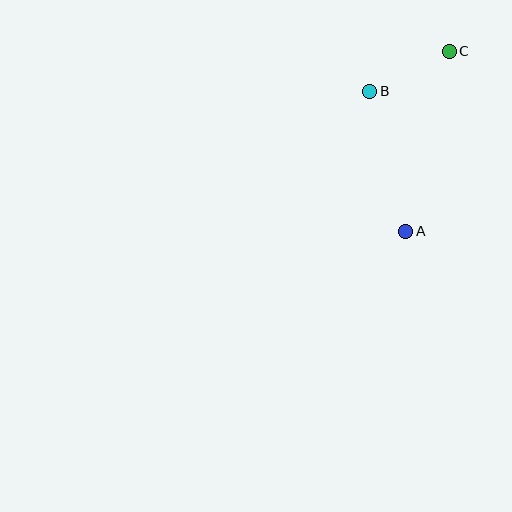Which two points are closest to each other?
Points B and C are closest to each other.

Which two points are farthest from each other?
Points A and C are farthest from each other.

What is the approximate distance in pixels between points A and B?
The distance between A and B is approximately 144 pixels.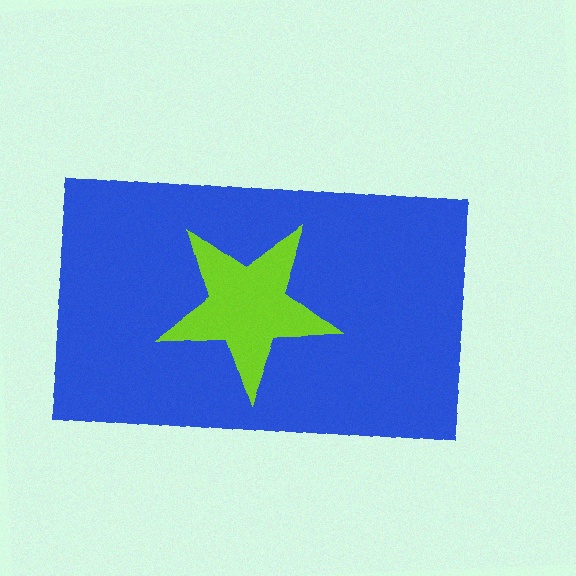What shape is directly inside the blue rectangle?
The lime star.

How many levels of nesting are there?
2.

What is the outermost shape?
The blue rectangle.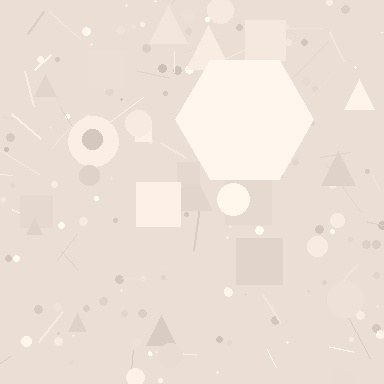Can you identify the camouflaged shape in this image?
The camouflaged shape is a hexagon.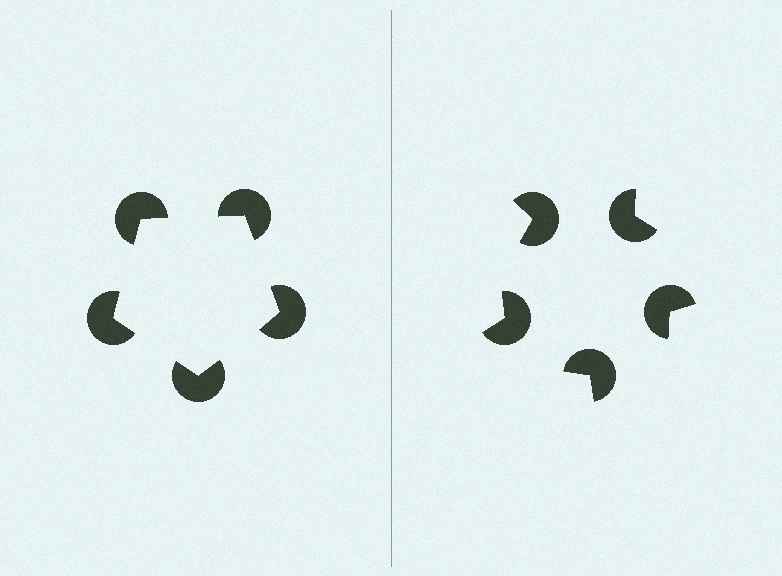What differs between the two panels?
The pac-man discs are positioned identically on both sides; only the wedge orientations differ. On the left they align to a pentagon; on the right they are misaligned.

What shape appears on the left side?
An illusory pentagon.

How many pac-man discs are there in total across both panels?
10 — 5 on each side.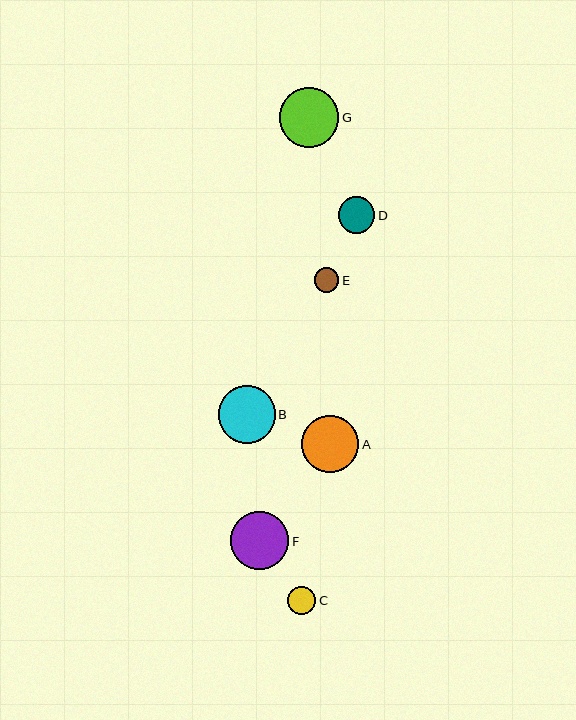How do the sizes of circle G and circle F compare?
Circle G and circle F are approximately the same size.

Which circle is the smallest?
Circle E is the smallest with a size of approximately 25 pixels.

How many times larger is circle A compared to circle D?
Circle A is approximately 1.6 times the size of circle D.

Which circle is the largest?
Circle G is the largest with a size of approximately 59 pixels.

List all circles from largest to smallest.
From largest to smallest: G, F, B, A, D, C, E.